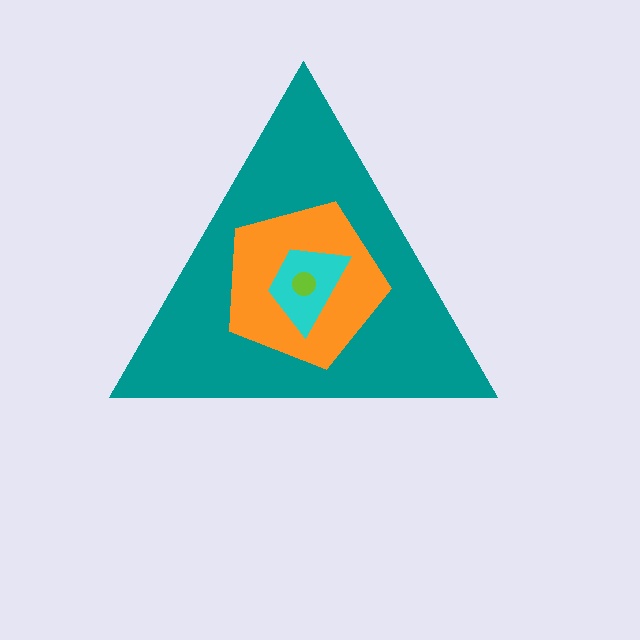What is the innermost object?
The lime circle.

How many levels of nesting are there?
4.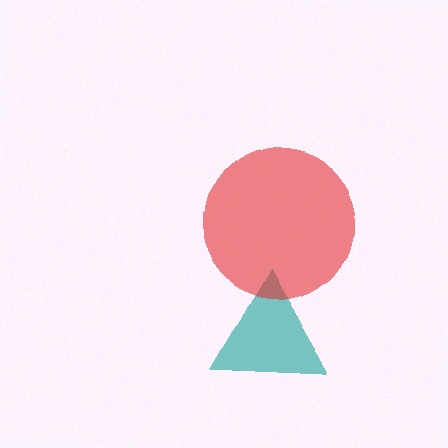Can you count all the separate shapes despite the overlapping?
Yes, there are 2 separate shapes.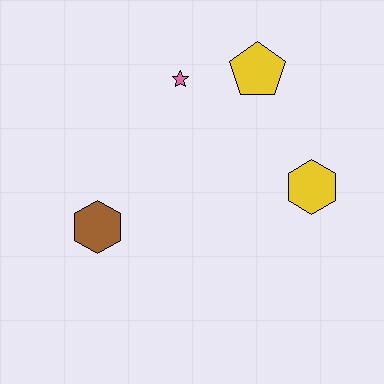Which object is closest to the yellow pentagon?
The pink star is closest to the yellow pentagon.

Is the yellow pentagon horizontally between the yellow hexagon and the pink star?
Yes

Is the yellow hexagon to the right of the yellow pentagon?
Yes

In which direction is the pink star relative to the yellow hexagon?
The pink star is to the left of the yellow hexagon.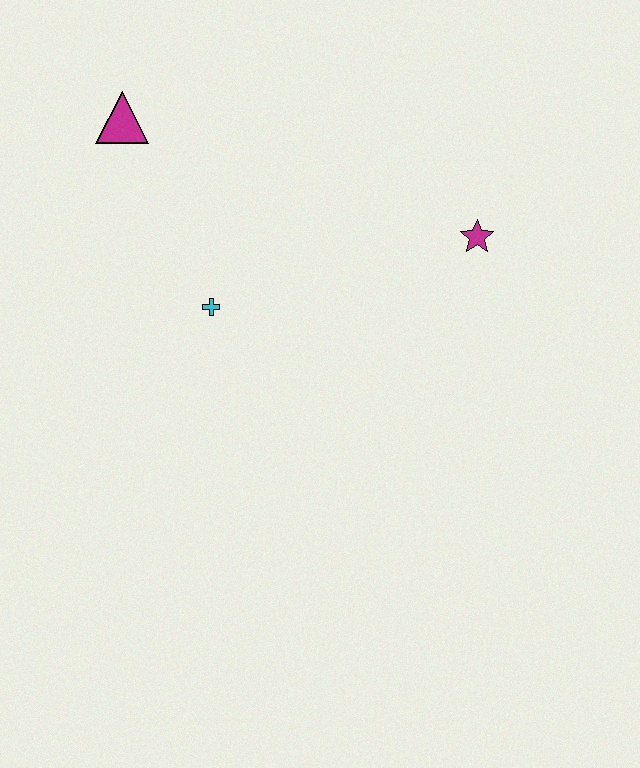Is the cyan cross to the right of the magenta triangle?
Yes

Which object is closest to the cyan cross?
The magenta triangle is closest to the cyan cross.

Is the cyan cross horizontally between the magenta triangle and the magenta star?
Yes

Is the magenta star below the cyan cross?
No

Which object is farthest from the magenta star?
The magenta triangle is farthest from the magenta star.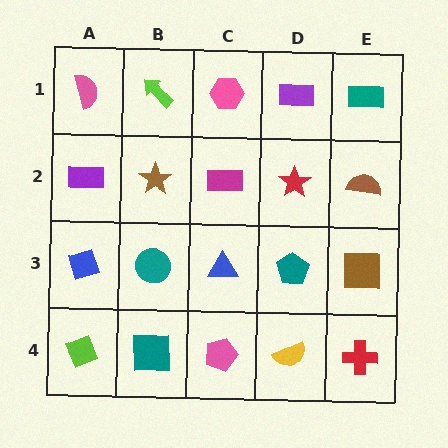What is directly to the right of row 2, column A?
A brown star.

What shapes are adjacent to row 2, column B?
A lime arrow (row 1, column B), a teal circle (row 3, column B), a purple rectangle (row 2, column A), a magenta rectangle (row 2, column C).